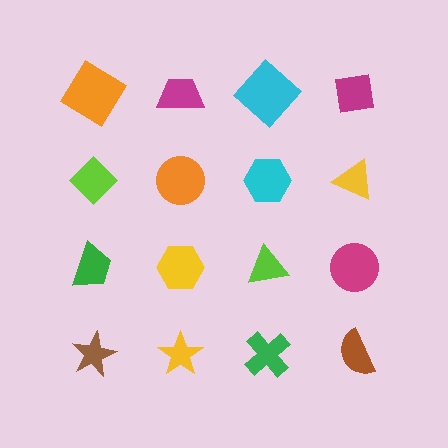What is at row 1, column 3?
A cyan diamond.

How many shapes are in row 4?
4 shapes.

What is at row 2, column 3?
A cyan hexagon.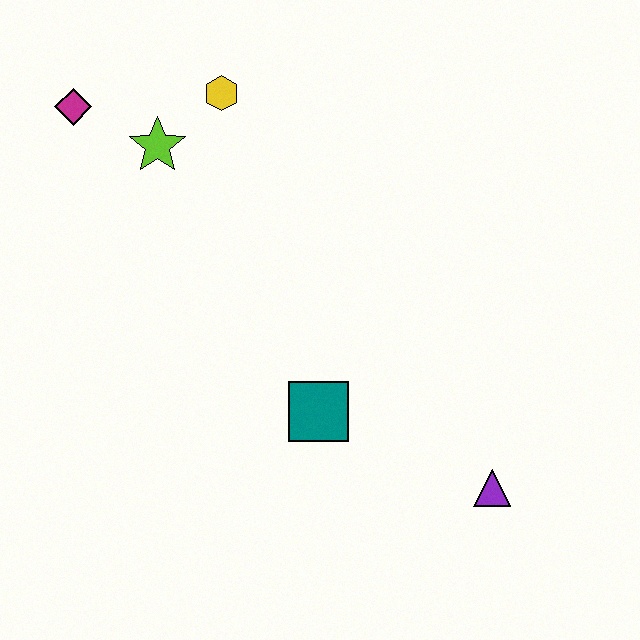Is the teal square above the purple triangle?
Yes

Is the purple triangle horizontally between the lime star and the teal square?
No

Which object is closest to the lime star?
The yellow hexagon is closest to the lime star.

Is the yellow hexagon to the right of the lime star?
Yes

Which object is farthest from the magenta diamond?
The purple triangle is farthest from the magenta diamond.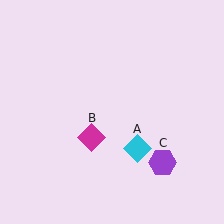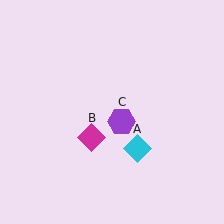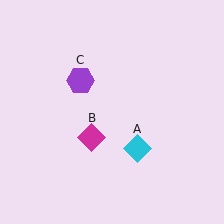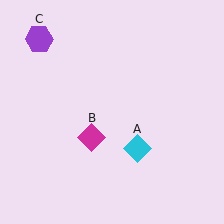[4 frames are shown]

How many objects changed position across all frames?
1 object changed position: purple hexagon (object C).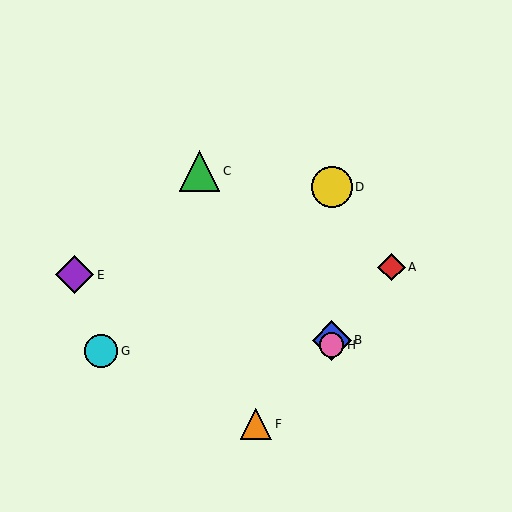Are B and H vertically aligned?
Yes, both are at x≈332.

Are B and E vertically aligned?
No, B is at x≈332 and E is at x≈75.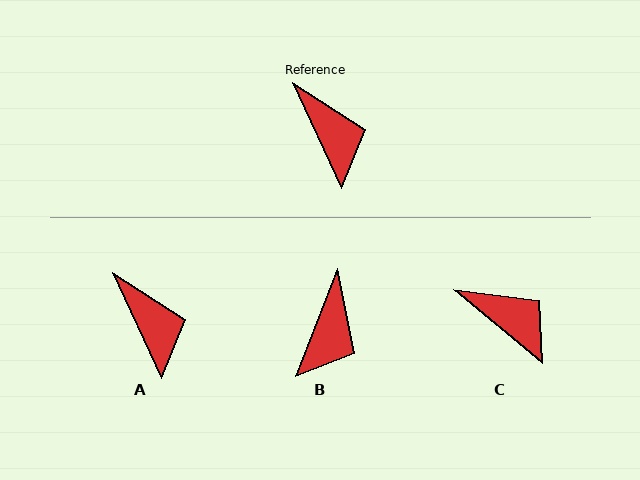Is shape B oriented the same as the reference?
No, it is off by about 46 degrees.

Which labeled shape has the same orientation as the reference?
A.